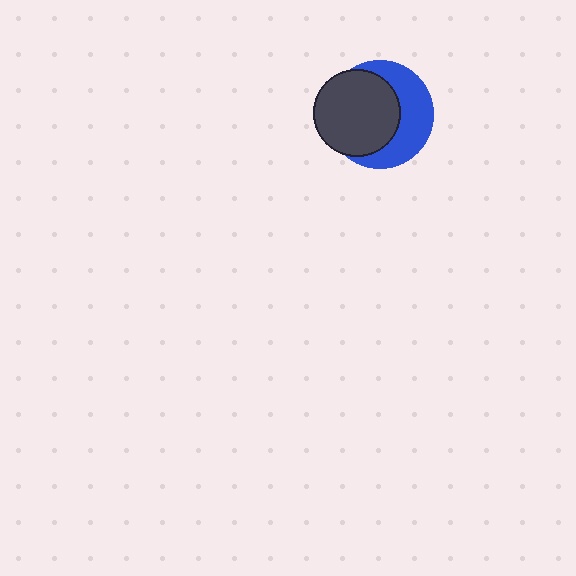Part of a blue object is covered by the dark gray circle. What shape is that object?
It is a circle.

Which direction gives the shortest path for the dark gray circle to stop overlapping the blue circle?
Moving left gives the shortest separation.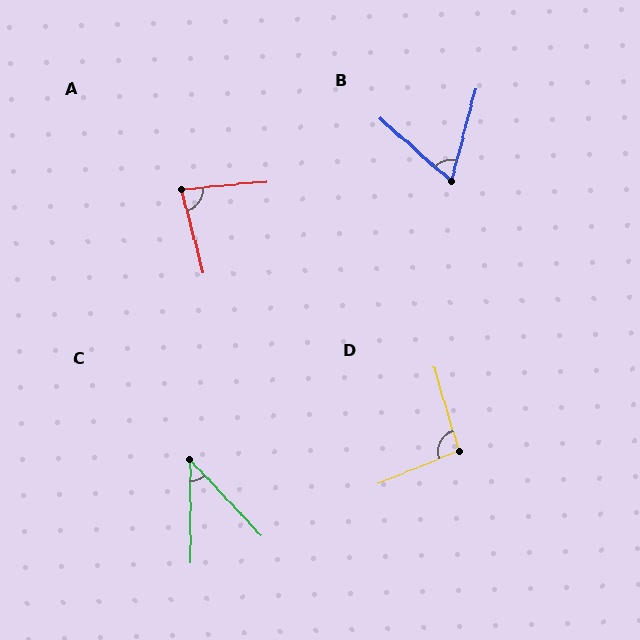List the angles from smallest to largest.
C (43°), B (64°), A (80°), D (96°).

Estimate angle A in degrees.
Approximately 80 degrees.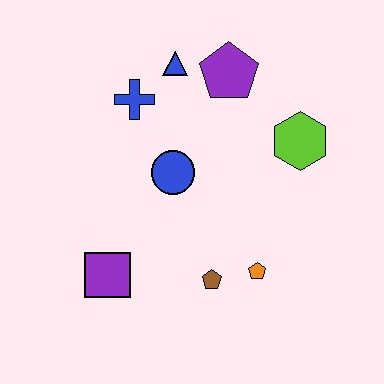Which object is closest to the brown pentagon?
The orange pentagon is closest to the brown pentagon.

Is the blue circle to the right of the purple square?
Yes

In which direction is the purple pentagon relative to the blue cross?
The purple pentagon is to the right of the blue cross.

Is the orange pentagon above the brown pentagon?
Yes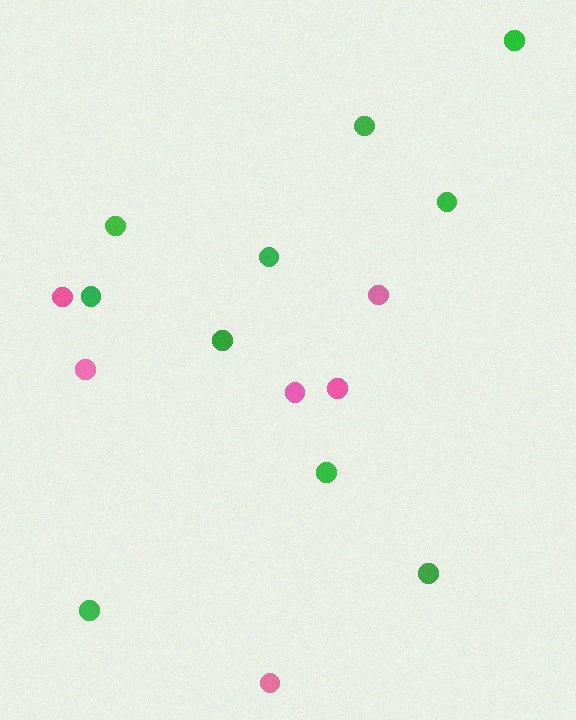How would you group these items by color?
There are 2 groups: one group of pink circles (6) and one group of green circles (10).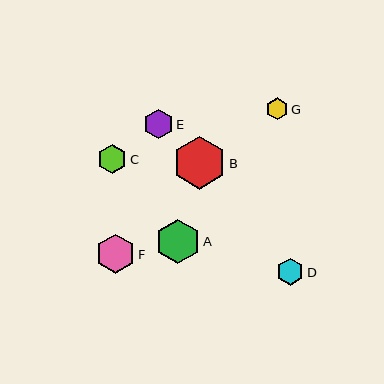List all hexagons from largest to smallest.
From largest to smallest: B, A, F, C, E, D, G.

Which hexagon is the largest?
Hexagon B is the largest with a size of approximately 53 pixels.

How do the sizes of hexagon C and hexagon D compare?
Hexagon C and hexagon D are approximately the same size.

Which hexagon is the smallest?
Hexagon G is the smallest with a size of approximately 22 pixels.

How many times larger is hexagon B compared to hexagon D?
Hexagon B is approximately 1.9 times the size of hexagon D.